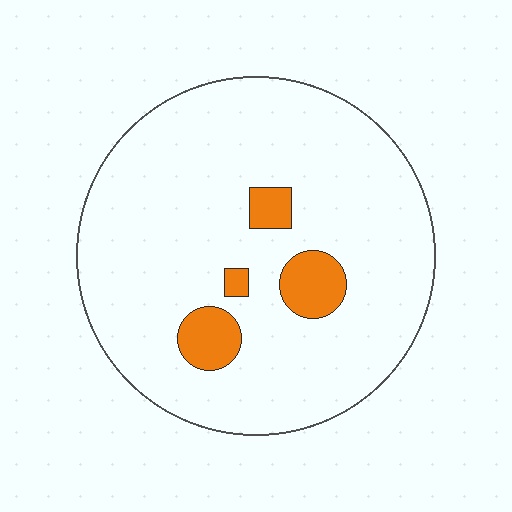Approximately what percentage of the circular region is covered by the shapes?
Approximately 10%.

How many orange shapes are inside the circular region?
4.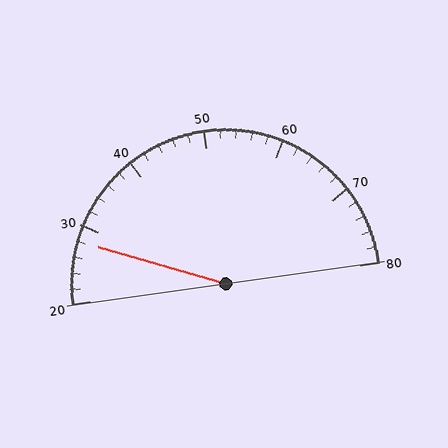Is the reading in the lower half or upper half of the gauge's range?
The reading is in the lower half of the range (20 to 80).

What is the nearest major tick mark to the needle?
The nearest major tick mark is 30.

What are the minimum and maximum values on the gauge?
The gauge ranges from 20 to 80.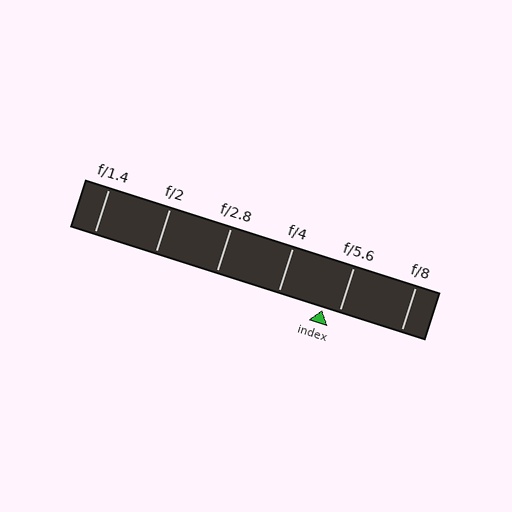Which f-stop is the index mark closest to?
The index mark is closest to f/5.6.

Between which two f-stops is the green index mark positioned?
The index mark is between f/4 and f/5.6.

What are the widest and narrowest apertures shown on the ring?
The widest aperture shown is f/1.4 and the narrowest is f/8.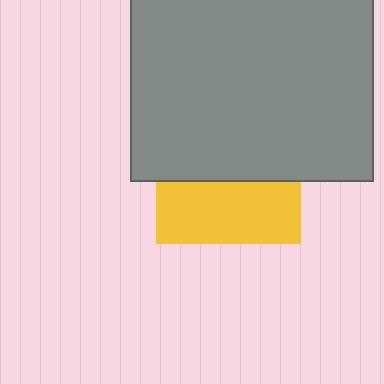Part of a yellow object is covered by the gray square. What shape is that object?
It is a square.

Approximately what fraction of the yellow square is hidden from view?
Roughly 57% of the yellow square is hidden behind the gray square.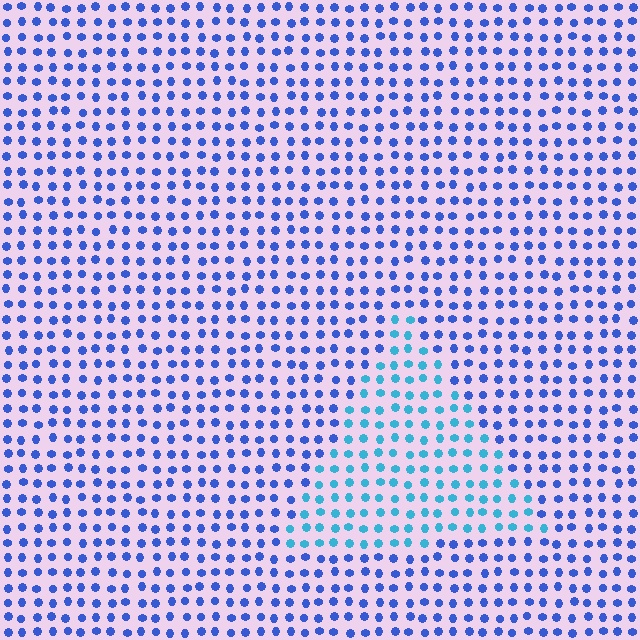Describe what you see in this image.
The image is filled with small blue elements in a uniform arrangement. A triangle-shaped region is visible where the elements are tinted to a slightly different hue, forming a subtle color boundary.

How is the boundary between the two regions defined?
The boundary is defined purely by a slight shift in hue (about 35 degrees). Spacing, size, and orientation are identical on both sides.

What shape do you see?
I see a triangle.